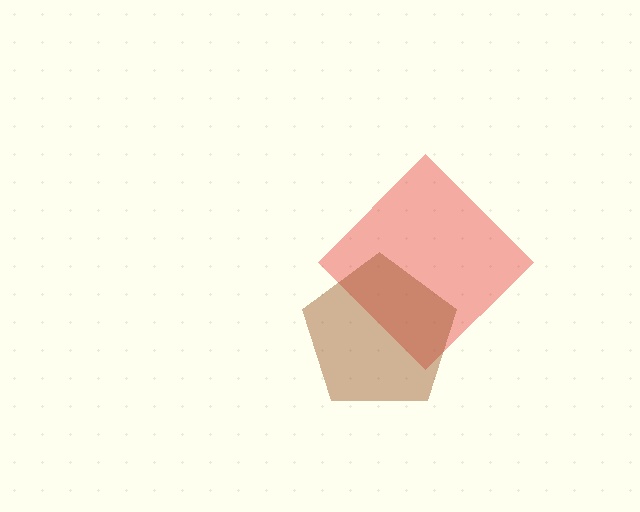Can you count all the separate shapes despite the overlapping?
Yes, there are 2 separate shapes.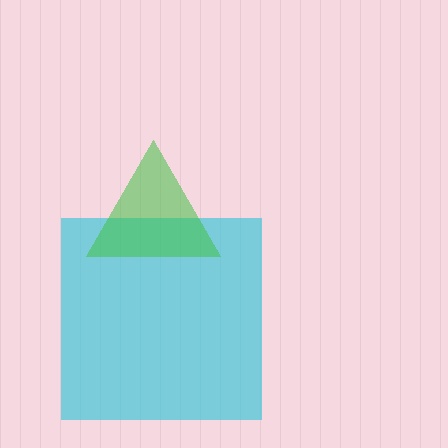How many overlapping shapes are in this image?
There are 2 overlapping shapes in the image.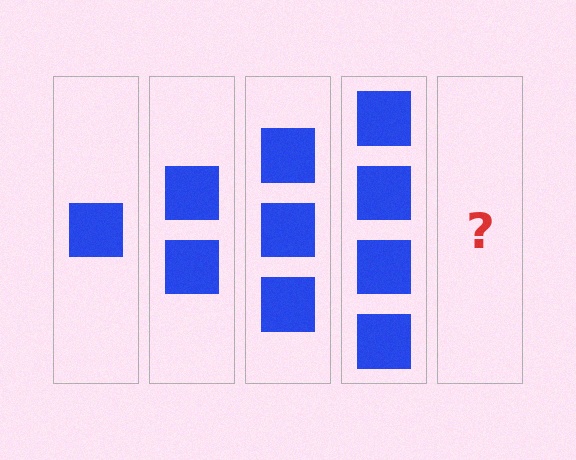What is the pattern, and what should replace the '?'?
The pattern is that each step adds one more square. The '?' should be 5 squares.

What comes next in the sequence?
The next element should be 5 squares.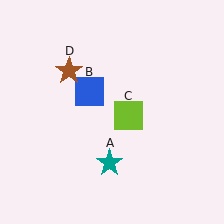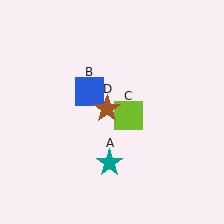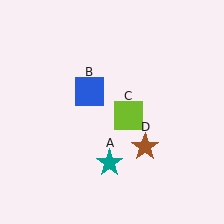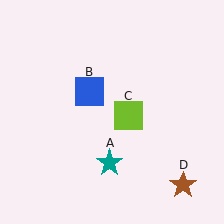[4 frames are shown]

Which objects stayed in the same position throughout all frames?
Teal star (object A) and blue square (object B) and lime square (object C) remained stationary.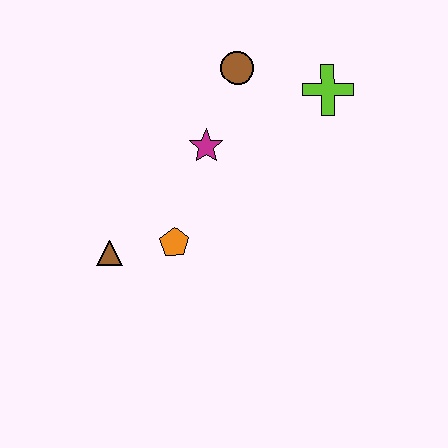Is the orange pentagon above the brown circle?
No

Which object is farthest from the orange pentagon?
The lime cross is farthest from the orange pentagon.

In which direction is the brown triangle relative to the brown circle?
The brown triangle is below the brown circle.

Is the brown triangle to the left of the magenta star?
Yes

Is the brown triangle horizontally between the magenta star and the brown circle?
No